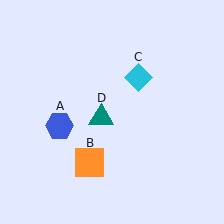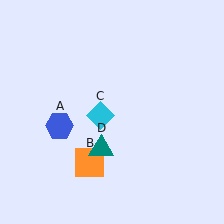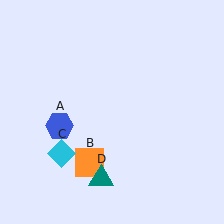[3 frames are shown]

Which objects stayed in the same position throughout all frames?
Blue hexagon (object A) and orange square (object B) remained stationary.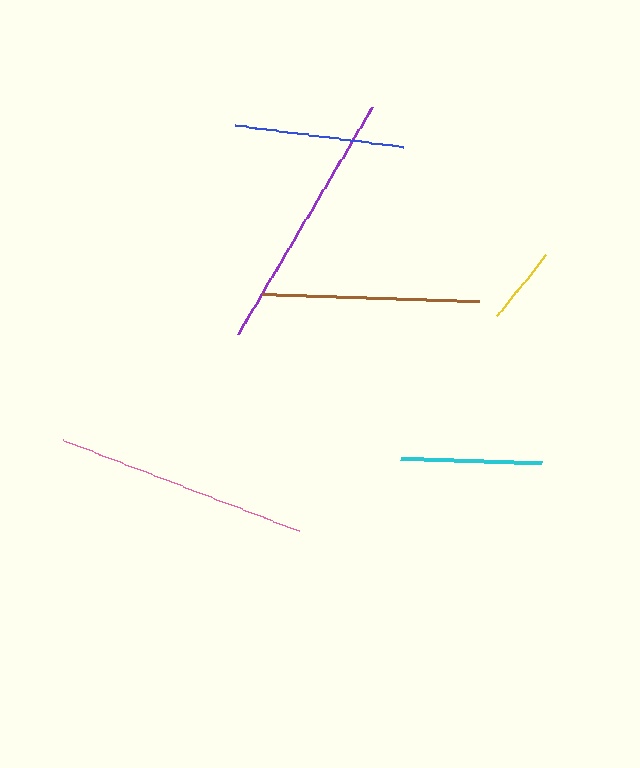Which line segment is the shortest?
The yellow line is the shortest at approximately 78 pixels.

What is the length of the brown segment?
The brown segment is approximately 218 pixels long.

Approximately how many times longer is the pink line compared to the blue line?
The pink line is approximately 1.5 times the length of the blue line.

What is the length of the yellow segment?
The yellow segment is approximately 78 pixels long.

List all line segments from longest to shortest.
From longest to shortest: purple, pink, brown, blue, cyan, yellow.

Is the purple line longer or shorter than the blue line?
The purple line is longer than the blue line.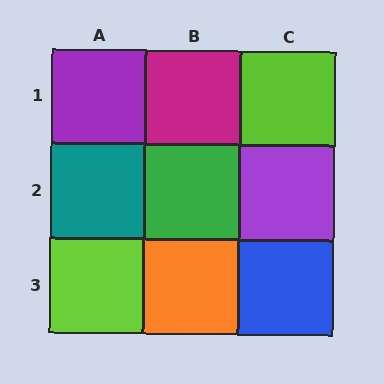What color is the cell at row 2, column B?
Green.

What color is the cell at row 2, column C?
Purple.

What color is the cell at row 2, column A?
Teal.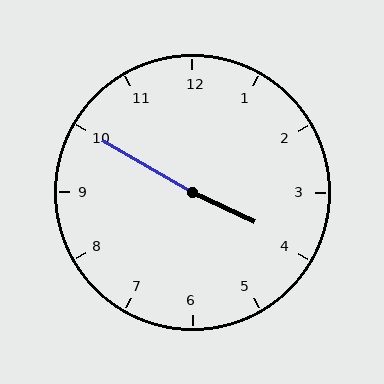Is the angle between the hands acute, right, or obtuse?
It is obtuse.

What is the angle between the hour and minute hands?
Approximately 175 degrees.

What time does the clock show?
3:50.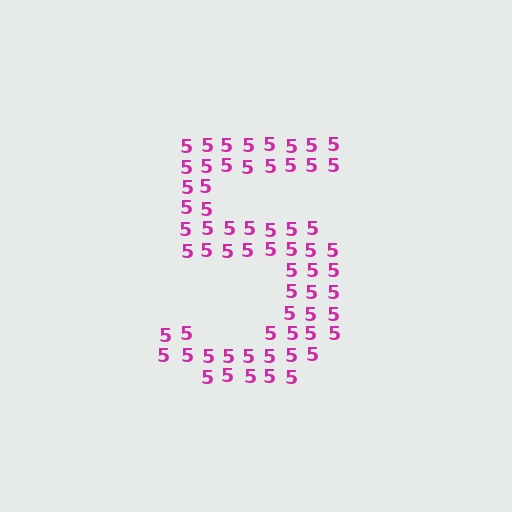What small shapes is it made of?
It is made of small digit 5's.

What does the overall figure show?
The overall figure shows the digit 5.